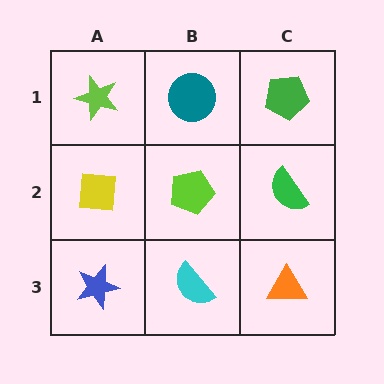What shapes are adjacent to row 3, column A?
A yellow square (row 2, column A), a cyan semicircle (row 3, column B).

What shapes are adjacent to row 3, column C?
A green semicircle (row 2, column C), a cyan semicircle (row 3, column B).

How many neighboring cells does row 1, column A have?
2.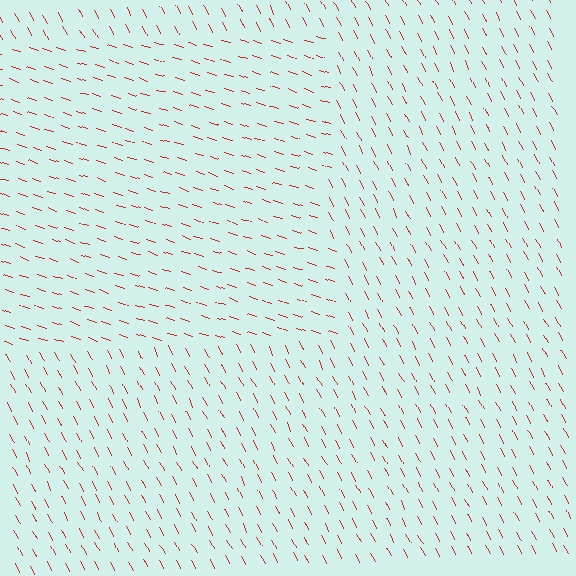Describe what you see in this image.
The image is filled with small red line segments. A rectangle region in the image has lines oriented differently from the surrounding lines, creating a visible texture boundary.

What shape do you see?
I see a rectangle.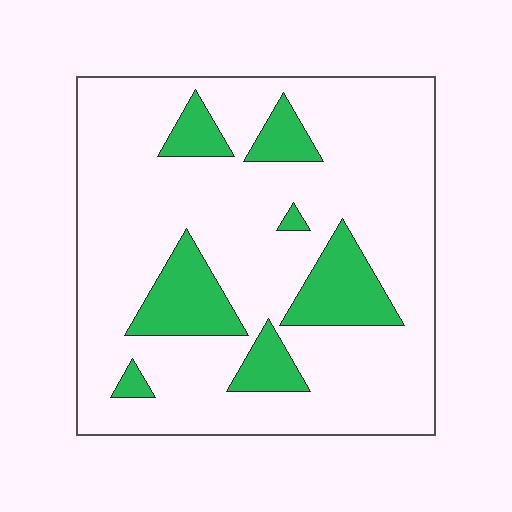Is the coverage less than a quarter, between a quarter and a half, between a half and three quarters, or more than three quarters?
Less than a quarter.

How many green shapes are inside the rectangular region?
7.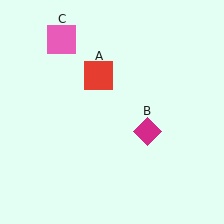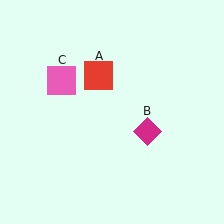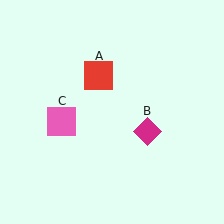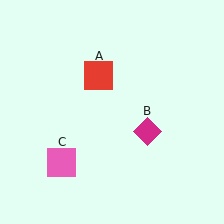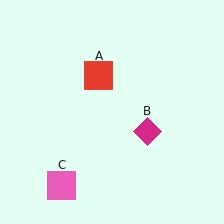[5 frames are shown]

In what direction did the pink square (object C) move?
The pink square (object C) moved down.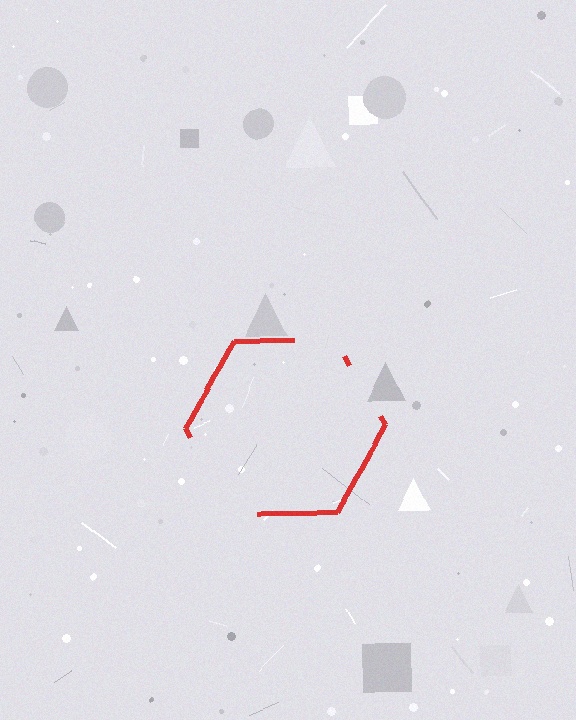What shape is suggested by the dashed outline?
The dashed outline suggests a hexagon.